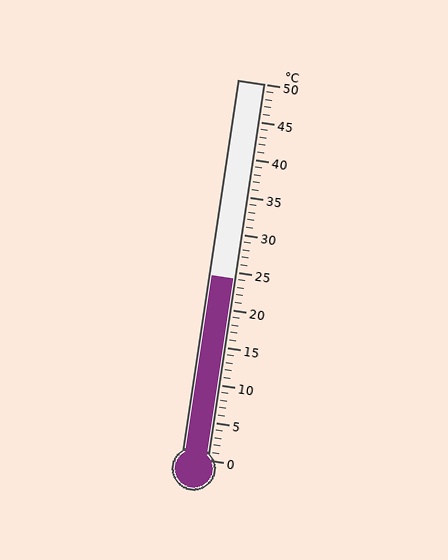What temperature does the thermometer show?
The thermometer shows approximately 24°C.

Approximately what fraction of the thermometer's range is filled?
The thermometer is filled to approximately 50% of its range.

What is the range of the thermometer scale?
The thermometer scale ranges from 0°C to 50°C.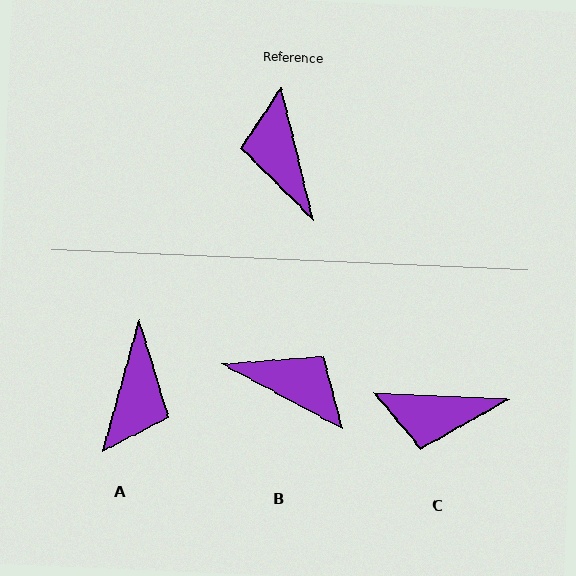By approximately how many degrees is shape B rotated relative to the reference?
Approximately 131 degrees clockwise.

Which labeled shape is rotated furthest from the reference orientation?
A, about 151 degrees away.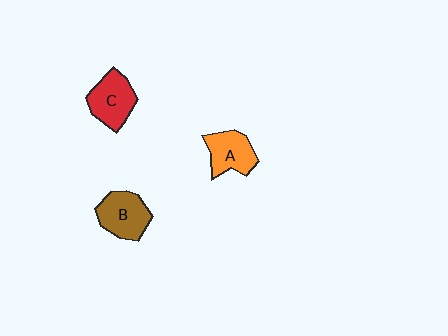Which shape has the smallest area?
Shape A (orange).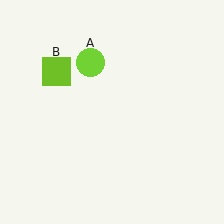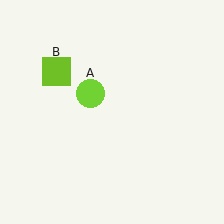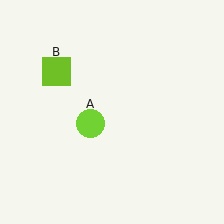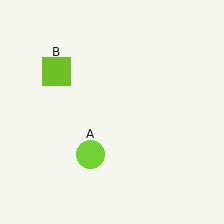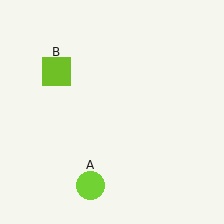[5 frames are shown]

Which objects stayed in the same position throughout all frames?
Lime square (object B) remained stationary.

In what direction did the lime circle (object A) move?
The lime circle (object A) moved down.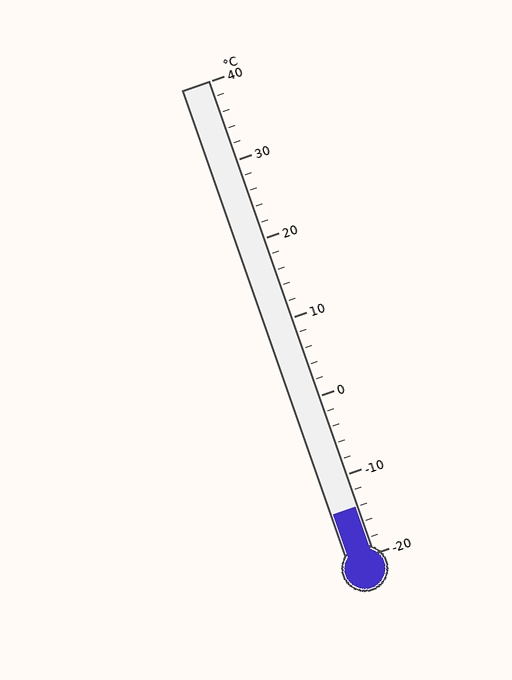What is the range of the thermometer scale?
The thermometer scale ranges from -20°C to 40°C.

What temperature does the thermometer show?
The thermometer shows approximately -14°C.